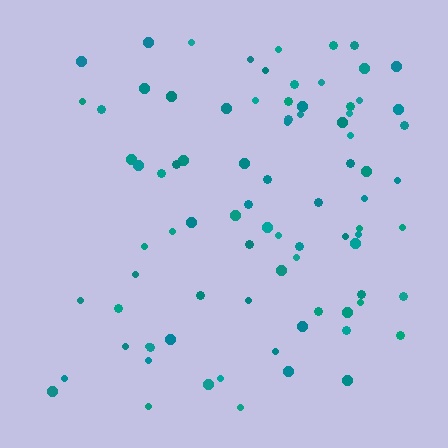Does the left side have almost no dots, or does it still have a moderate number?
Still a moderate number, just noticeably fewer than the right.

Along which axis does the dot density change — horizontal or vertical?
Horizontal.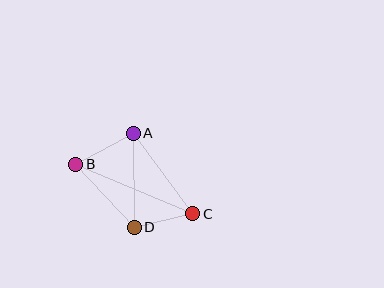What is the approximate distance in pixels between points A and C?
The distance between A and C is approximately 100 pixels.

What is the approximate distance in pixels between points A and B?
The distance between A and B is approximately 65 pixels.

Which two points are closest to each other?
Points C and D are closest to each other.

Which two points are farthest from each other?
Points B and C are farthest from each other.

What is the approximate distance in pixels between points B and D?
The distance between B and D is approximately 86 pixels.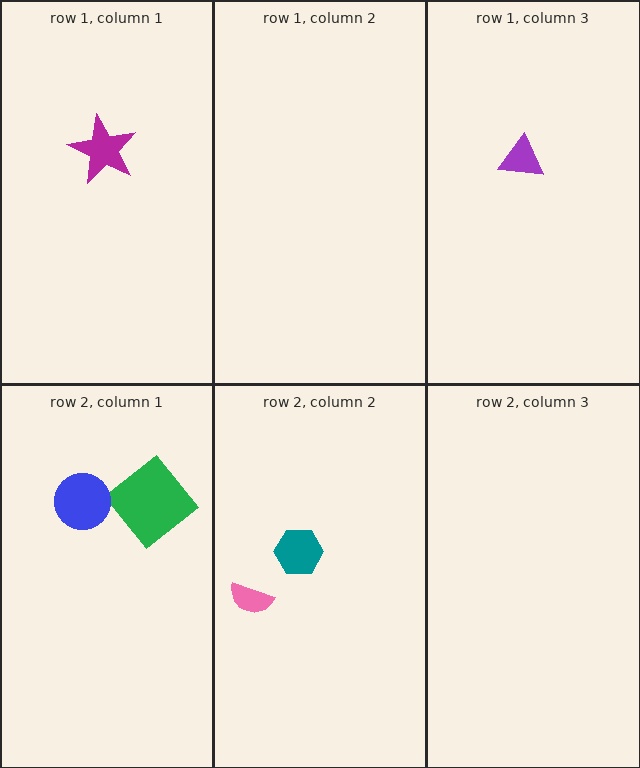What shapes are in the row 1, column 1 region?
The magenta star.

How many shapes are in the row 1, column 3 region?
1.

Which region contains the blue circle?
The row 2, column 1 region.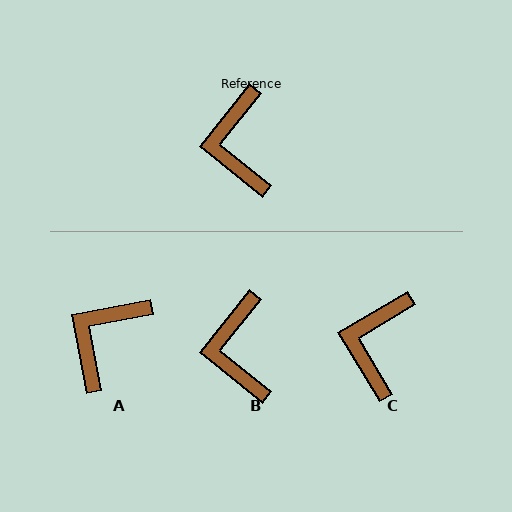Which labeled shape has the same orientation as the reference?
B.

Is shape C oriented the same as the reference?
No, it is off by about 20 degrees.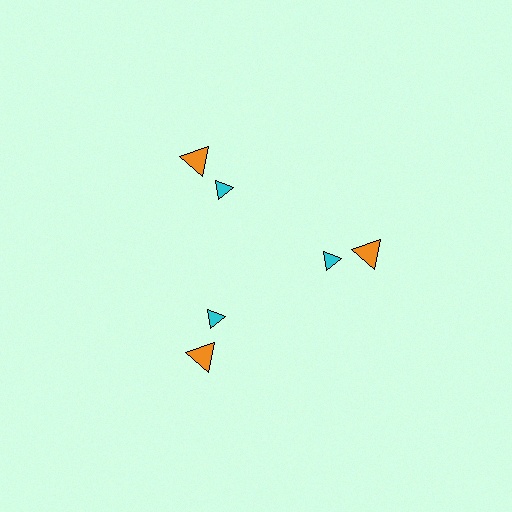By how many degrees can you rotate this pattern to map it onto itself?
The pattern maps onto itself every 120 degrees of rotation.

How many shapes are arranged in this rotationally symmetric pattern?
There are 6 shapes, arranged in 3 groups of 2.